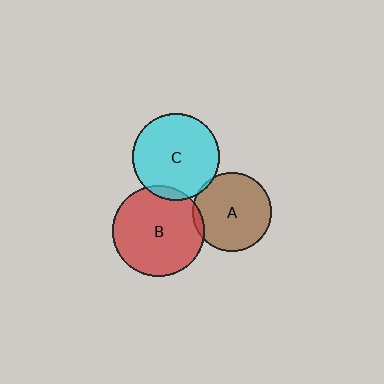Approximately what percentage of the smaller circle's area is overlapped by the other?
Approximately 5%.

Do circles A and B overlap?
Yes.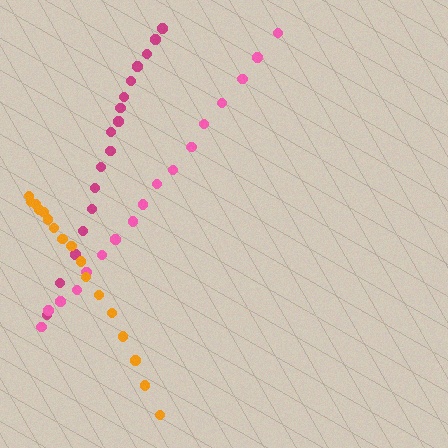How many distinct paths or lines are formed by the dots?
There are 3 distinct paths.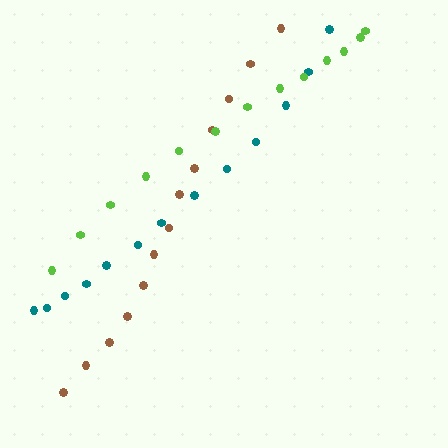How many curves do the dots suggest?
There are 3 distinct paths.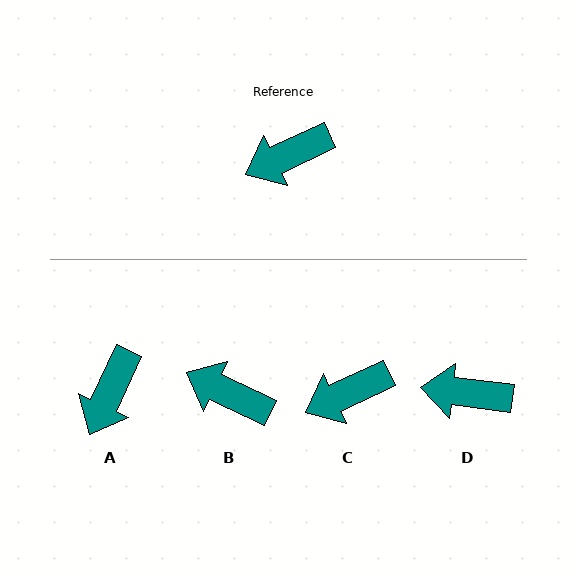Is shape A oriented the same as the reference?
No, it is off by about 40 degrees.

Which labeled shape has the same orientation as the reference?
C.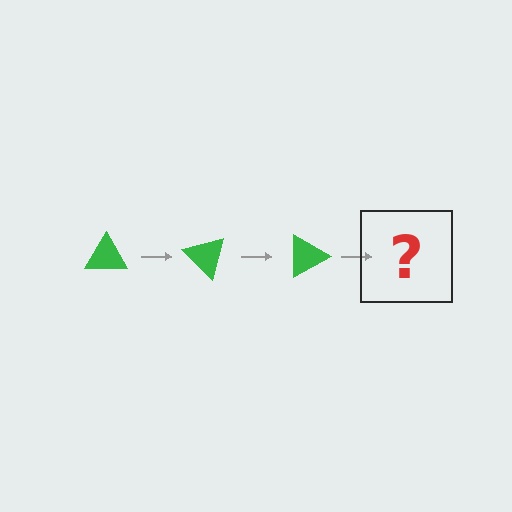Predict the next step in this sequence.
The next step is a green triangle rotated 135 degrees.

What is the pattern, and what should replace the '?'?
The pattern is that the triangle rotates 45 degrees each step. The '?' should be a green triangle rotated 135 degrees.